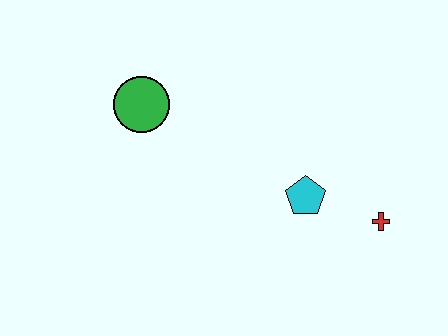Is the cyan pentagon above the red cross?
Yes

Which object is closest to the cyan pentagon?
The red cross is closest to the cyan pentagon.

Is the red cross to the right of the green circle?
Yes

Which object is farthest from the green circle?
The red cross is farthest from the green circle.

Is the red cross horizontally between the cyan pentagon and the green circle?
No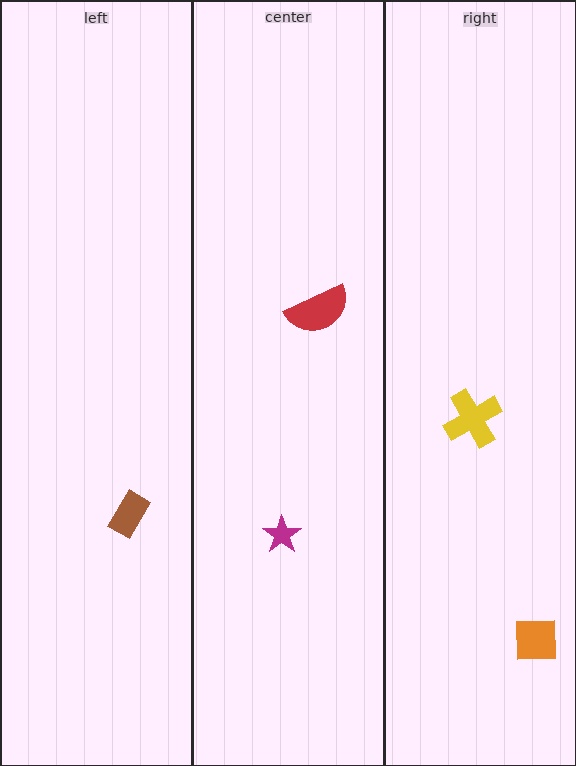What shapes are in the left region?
The brown rectangle.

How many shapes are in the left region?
1.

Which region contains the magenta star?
The center region.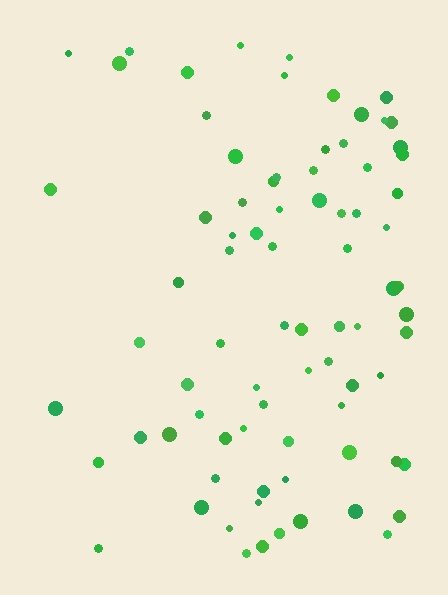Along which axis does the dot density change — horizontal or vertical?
Horizontal.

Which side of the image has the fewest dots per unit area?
The left.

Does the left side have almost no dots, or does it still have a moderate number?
Still a moderate number, just noticeably fewer than the right.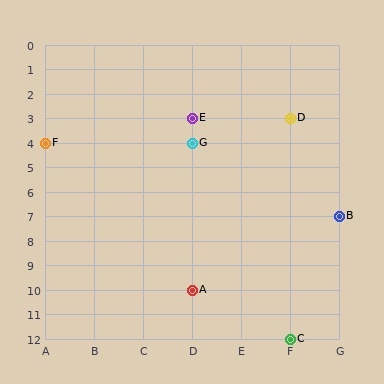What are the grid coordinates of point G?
Point G is at grid coordinates (D, 4).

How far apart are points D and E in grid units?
Points D and E are 2 columns apart.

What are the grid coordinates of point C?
Point C is at grid coordinates (F, 12).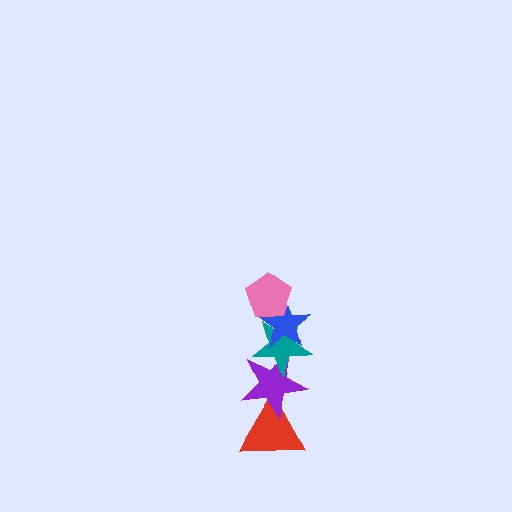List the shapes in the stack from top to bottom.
From top to bottom: the pink pentagon, the blue star, the teal star, the purple star, the red triangle.